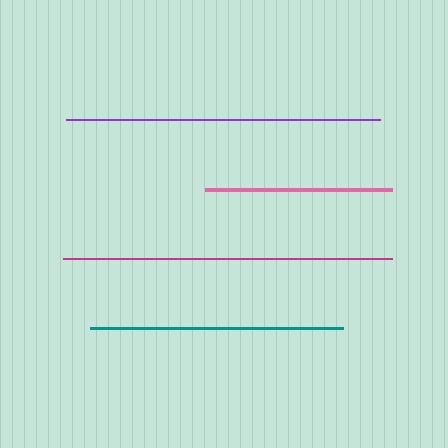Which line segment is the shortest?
The pink line is the shortest at approximately 187 pixels.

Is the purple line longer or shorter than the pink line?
The purple line is longer than the pink line.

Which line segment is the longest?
The magenta line is the longest at approximately 329 pixels.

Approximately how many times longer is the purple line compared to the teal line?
The purple line is approximately 1.2 times the length of the teal line.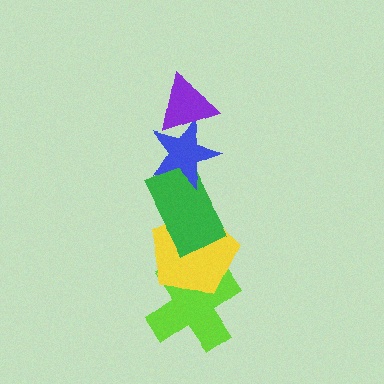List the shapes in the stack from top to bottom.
From top to bottom: the purple triangle, the blue star, the green rectangle, the yellow pentagon, the lime cross.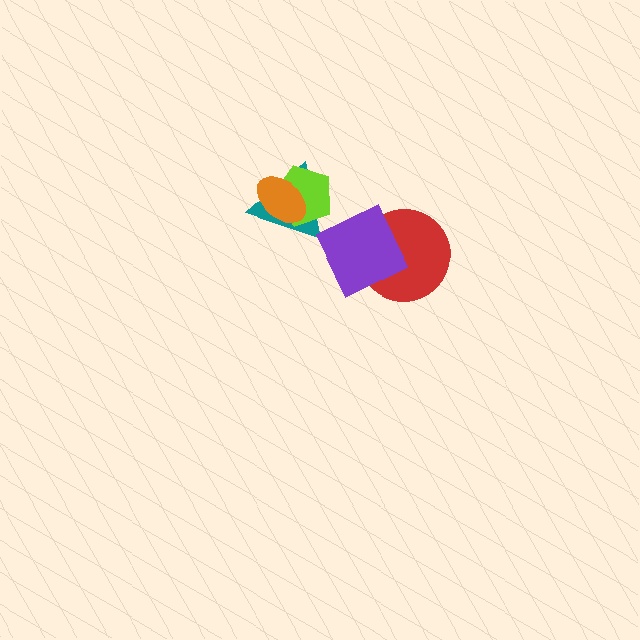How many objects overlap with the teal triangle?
2 objects overlap with the teal triangle.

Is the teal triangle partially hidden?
Yes, it is partially covered by another shape.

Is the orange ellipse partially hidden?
No, no other shape covers it.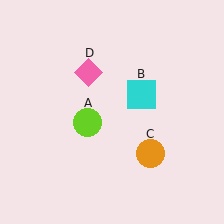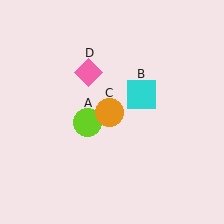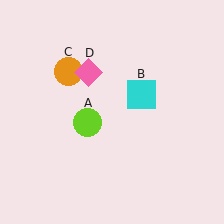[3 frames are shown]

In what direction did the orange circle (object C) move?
The orange circle (object C) moved up and to the left.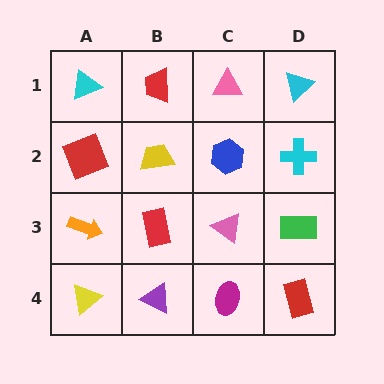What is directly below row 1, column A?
A red square.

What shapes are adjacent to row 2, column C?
A pink triangle (row 1, column C), a pink triangle (row 3, column C), a yellow trapezoid (row 2, column B), a cyan cross (row 2, column D).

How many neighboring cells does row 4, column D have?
2.